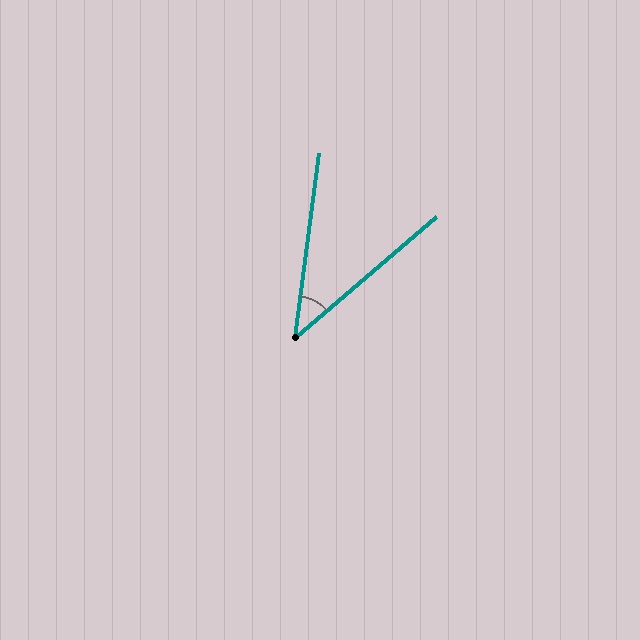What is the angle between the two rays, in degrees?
Approximately 42 degrees.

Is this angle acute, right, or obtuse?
It is acute.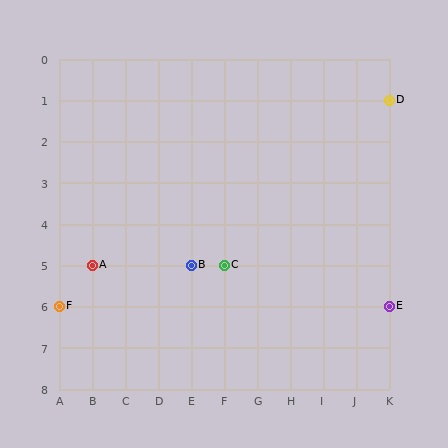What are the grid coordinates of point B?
Point B is at grid coordinates (E, 5).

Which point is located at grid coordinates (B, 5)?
Point A is at (B, 5).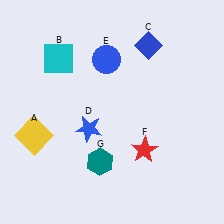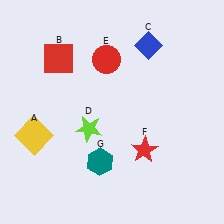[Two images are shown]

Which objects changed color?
B changed from cyan to red. D changed from blue to lime. E changed from blue to red.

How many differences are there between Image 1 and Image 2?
There are 3 differences between the two images.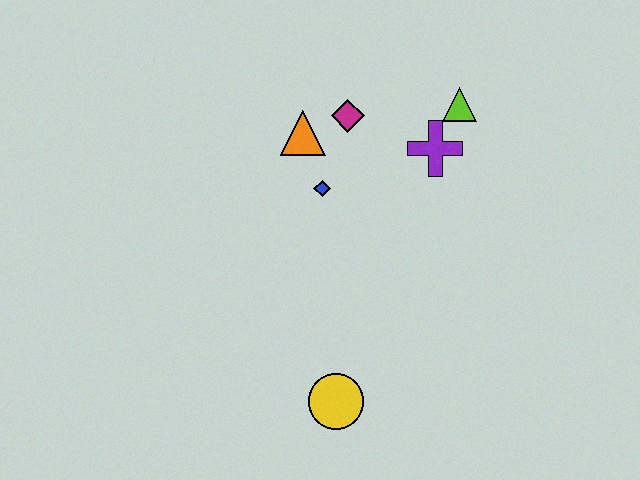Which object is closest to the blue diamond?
The orange triangle is closest to the blue diamond.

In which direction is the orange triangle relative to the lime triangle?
The orange triangle is to the left of the lime triangle.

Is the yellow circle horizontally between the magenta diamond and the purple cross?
No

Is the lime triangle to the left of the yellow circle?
No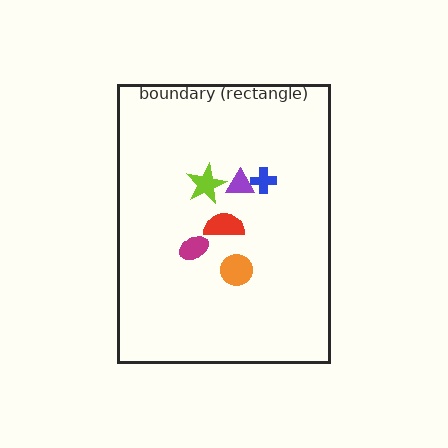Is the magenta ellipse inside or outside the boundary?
Inside.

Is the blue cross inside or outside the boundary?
Inside.